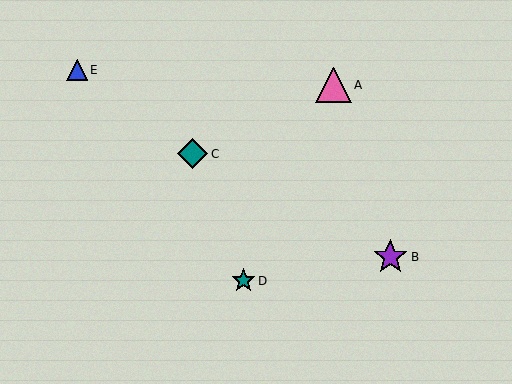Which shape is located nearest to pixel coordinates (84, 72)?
The blue triangle (labeled E) at (77, 70) is nearest to that location.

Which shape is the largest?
The pink triangle (labeled A) is the largest.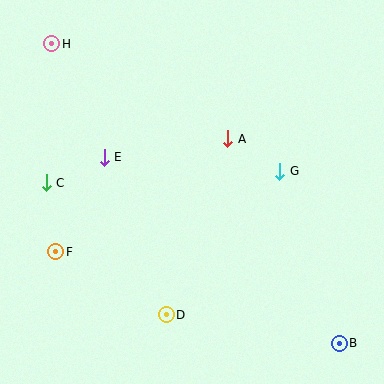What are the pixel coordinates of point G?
Point G is at (280, 171).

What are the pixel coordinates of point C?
Point C is at (46, 183).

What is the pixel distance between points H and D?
The distance between H and D is 294 pixels.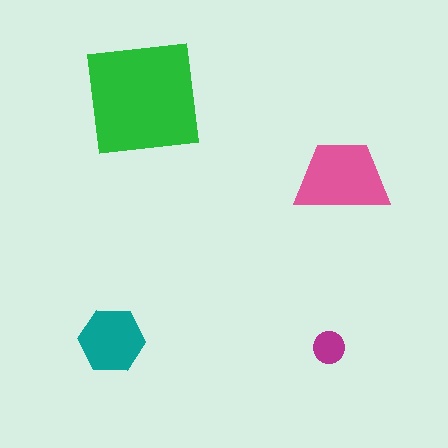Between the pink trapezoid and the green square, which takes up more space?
The green square.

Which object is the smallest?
The magenta circle.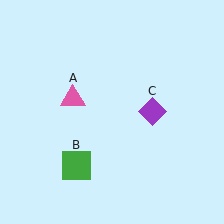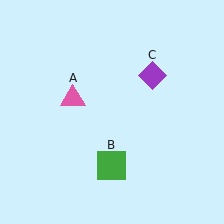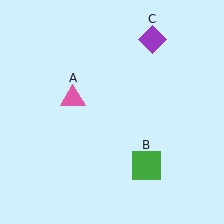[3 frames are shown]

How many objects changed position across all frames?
2 objects changed position: green square (object B), purple diamond (object C).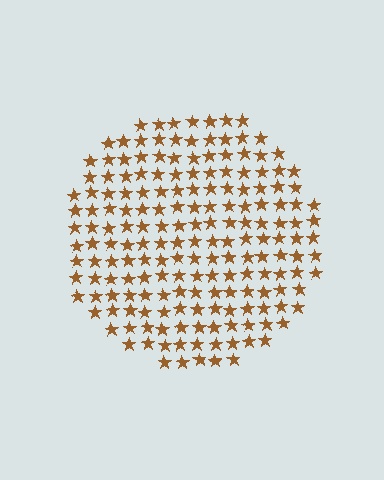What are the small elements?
The small elements are stars.